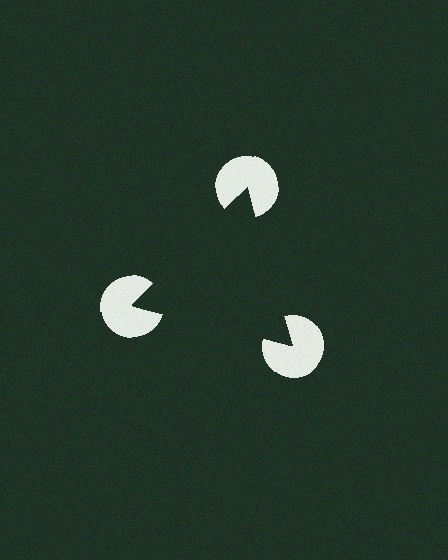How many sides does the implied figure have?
3 sides.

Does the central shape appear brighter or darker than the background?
It typically appears slightly darker than the background, even though no actual brightness change is drawn.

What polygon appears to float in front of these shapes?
An illusory triangle — its edges are inferred from the aligned wedge cuts in the pac-man discs, not physically drawn.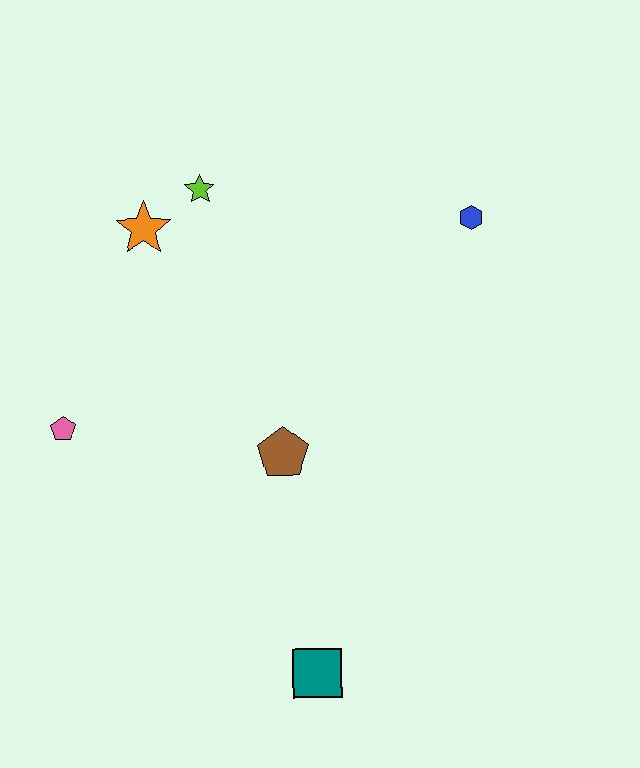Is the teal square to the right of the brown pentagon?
Yes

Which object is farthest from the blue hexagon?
The teal square is farthest from the blue hexagon.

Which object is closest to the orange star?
The lime star is closest to the orange star.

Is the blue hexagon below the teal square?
No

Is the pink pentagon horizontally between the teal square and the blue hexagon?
No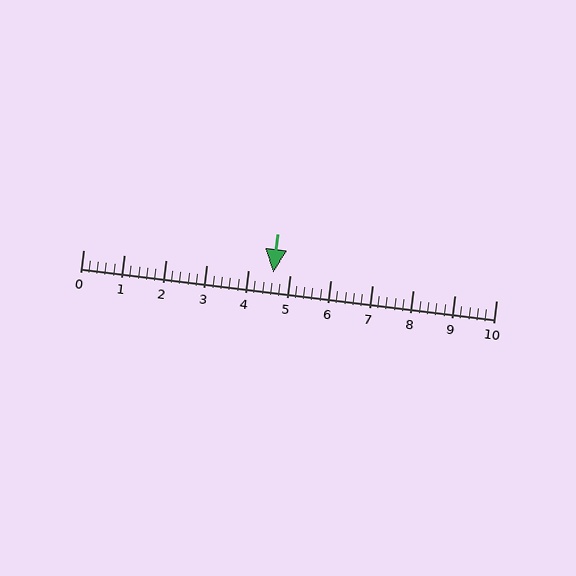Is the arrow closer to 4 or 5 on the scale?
The arrow is closer to 5.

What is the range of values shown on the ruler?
The ruler shows values from 0 to 10.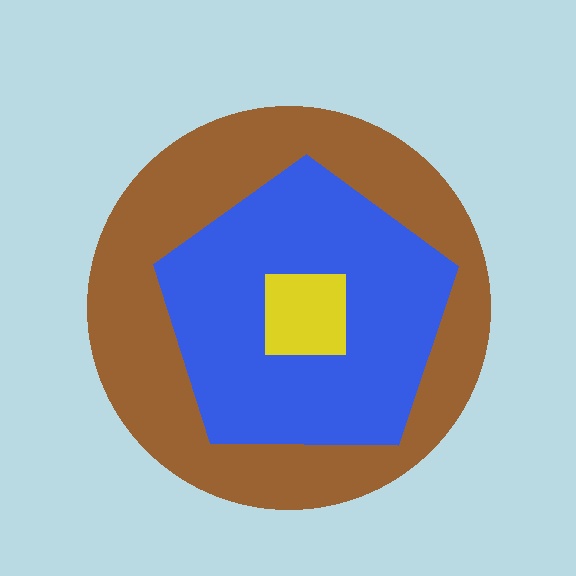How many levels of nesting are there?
3.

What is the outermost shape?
The brown circle.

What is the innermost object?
The yellow square.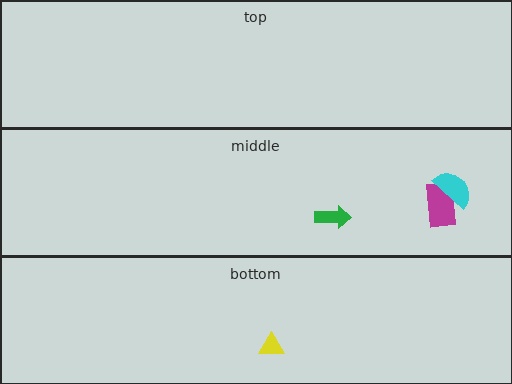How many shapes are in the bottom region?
1.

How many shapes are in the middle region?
3.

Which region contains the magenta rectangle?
The middle region.